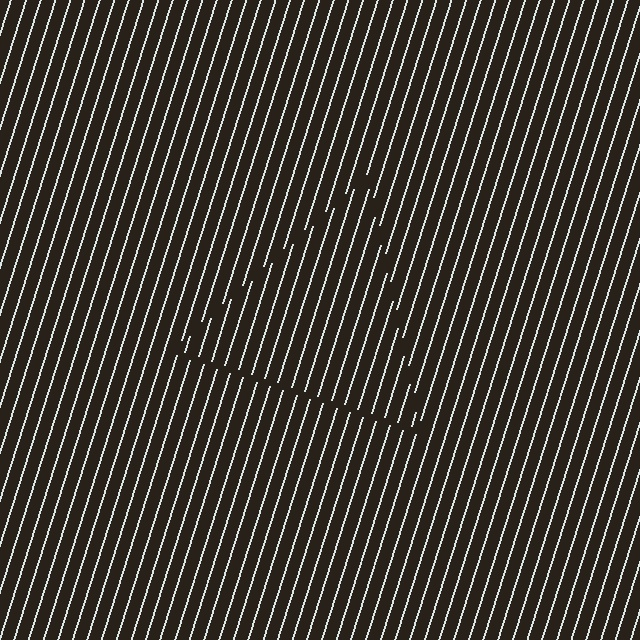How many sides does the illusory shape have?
3 sides — the line-ends trace a triangle.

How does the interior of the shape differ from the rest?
The interior of the shape contains the same grating, shifted by half a period — the contour is defined by the phase discontinuity where line-ends from the inner and outer gratings abut.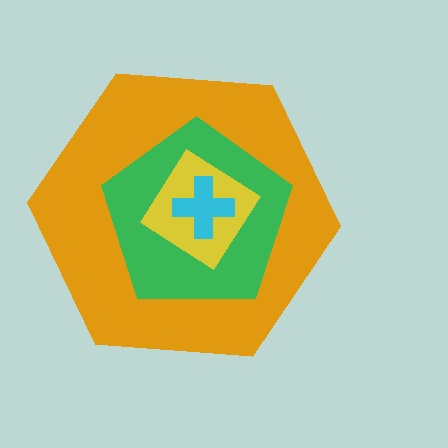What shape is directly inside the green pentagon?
The yellow diamond.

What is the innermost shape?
The cyan cross.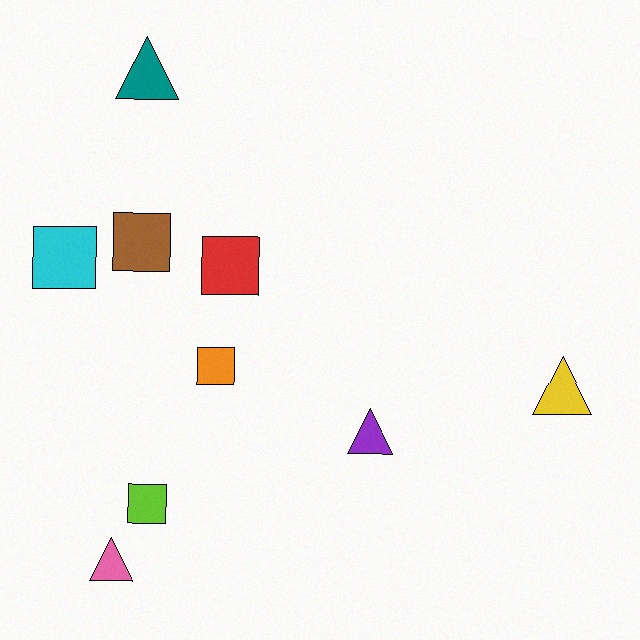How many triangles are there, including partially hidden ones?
There are 4 triangles.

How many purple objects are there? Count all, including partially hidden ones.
There is 1 purple object.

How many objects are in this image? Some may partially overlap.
There are 9 objects.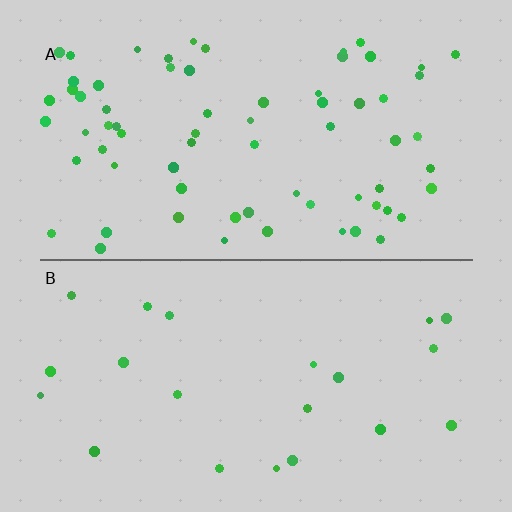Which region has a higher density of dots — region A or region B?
A (the top).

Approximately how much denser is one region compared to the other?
Approximately 3.4× — region A over region B.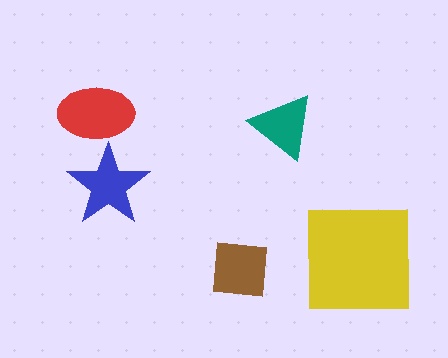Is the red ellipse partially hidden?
Yes, it is partially covered by another shape.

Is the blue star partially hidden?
No, no other shape covers it.